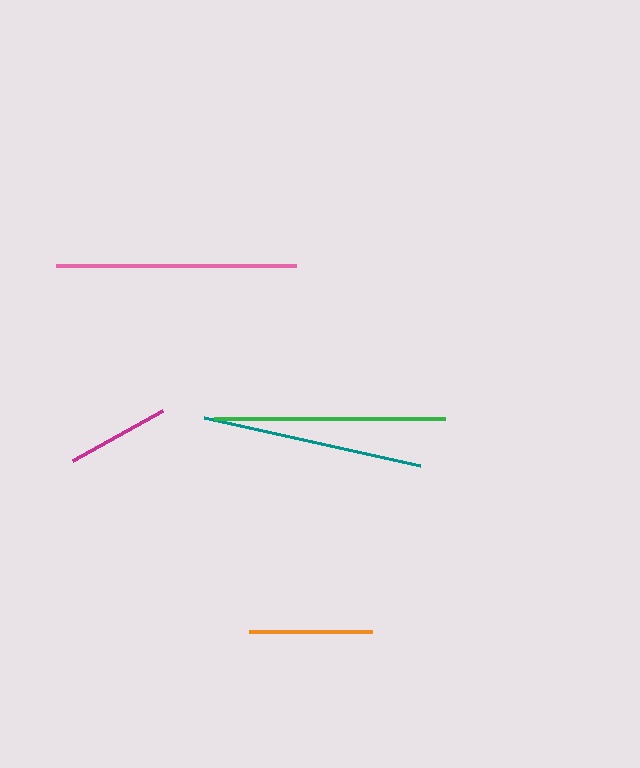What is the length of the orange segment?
The orange segment is approximately 123 pixels long.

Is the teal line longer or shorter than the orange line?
The teal line is longer than the orange line.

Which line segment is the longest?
The pink line is the longest at approximately 240 pixels.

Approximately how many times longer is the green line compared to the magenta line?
The green line is approximately 2.3 times the length of the magenta line.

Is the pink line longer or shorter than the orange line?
The pink line is longer than the orange line.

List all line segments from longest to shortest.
From longest to shortest: pink, green, teal, orange, magenta.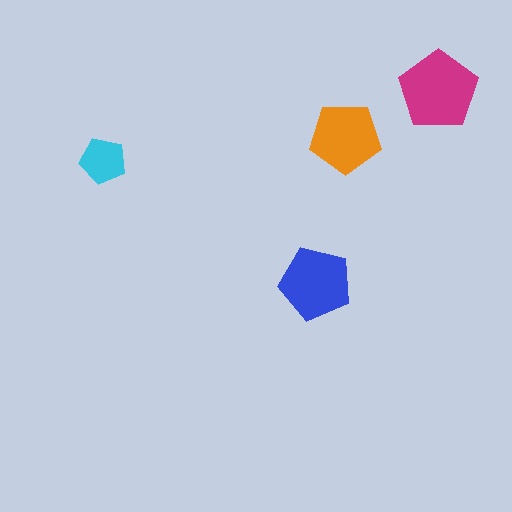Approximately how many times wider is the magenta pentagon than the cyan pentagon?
About 1.5 times wider.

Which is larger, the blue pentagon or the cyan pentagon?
The blue one.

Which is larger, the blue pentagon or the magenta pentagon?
The magenta one.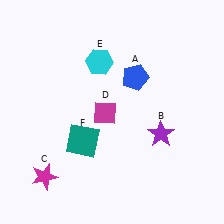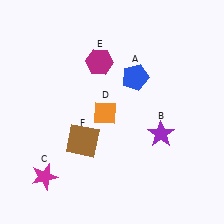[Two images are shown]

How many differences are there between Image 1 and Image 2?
There are 3 differences between the two images.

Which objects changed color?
D changed from magenta to orange. E changed from cyan to magenta. F changed from teal to brown.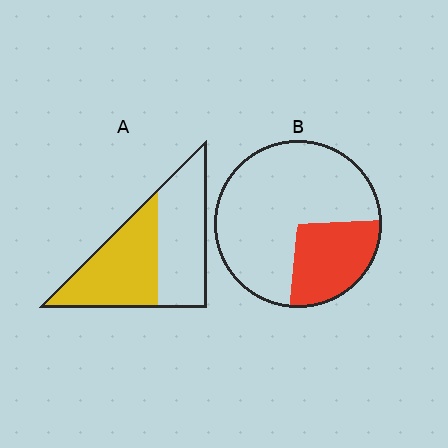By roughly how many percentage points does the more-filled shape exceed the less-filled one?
By roughly 25 percentage points (A over B).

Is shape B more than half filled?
No.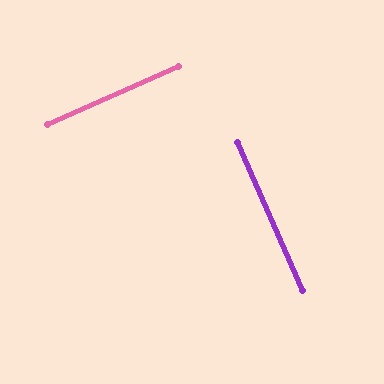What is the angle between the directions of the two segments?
Approximately 90 degrees.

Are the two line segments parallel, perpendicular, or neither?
Perpendicular — they meet at approximately 90°.